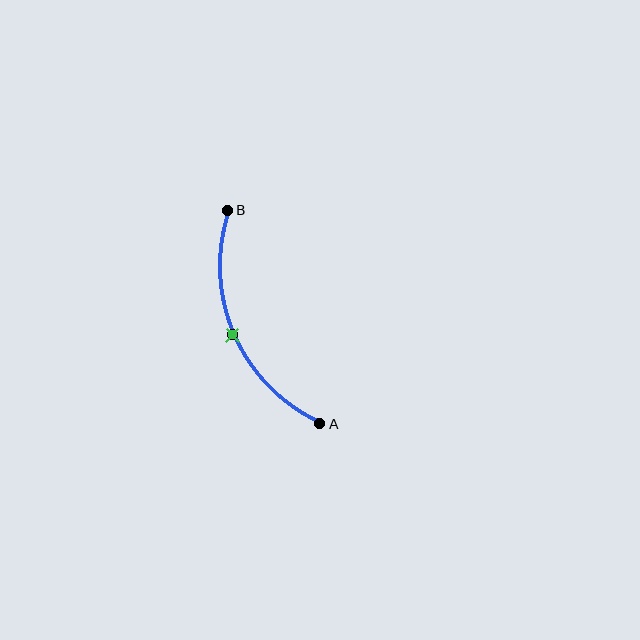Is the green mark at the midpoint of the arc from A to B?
Yes. The green mark lies on the arc at equal arc-length from both A and B — it is the arc midpoint.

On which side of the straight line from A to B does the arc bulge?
The arc bulges to the left of the straight line connecting A and B.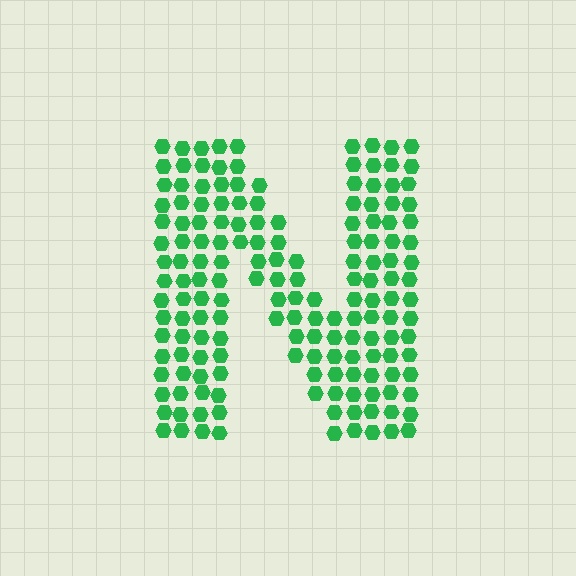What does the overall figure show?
The overall figure shows the letter N.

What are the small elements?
The small elements are hexagons.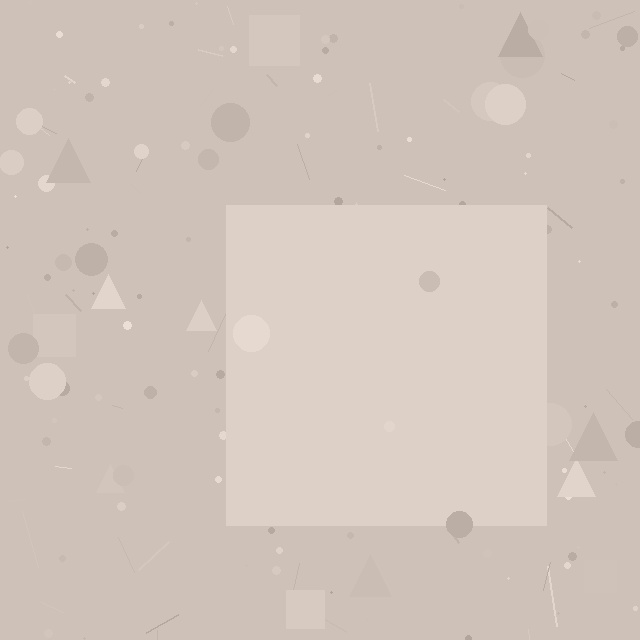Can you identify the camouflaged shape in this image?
The camouflaged shape is a square.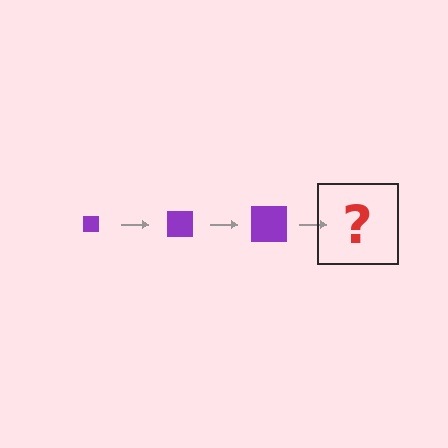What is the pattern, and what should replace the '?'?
The pattern is that the square gets progressively larger each step. The '?' should be a purple square, larger than the previous one.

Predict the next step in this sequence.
The next step is a purple square, larger than the previous one.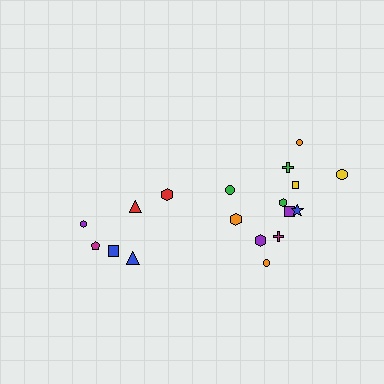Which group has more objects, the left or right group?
The right group.